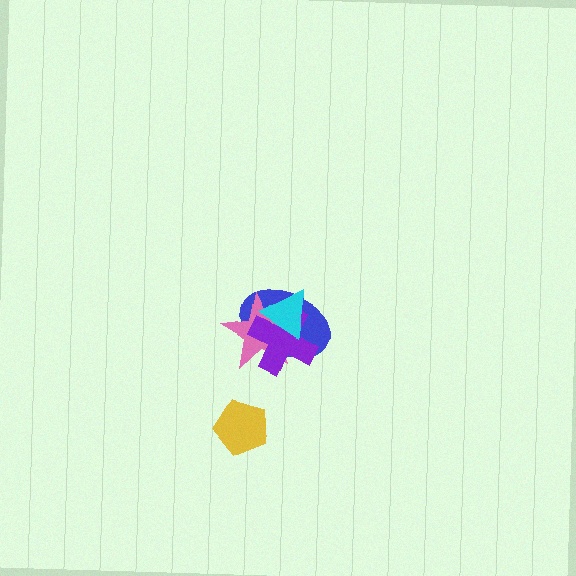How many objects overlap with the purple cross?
3 objects overlap with the purple cross.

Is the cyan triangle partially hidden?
No, no other shape covers it.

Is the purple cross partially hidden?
Yes, it is partially covered by another shape.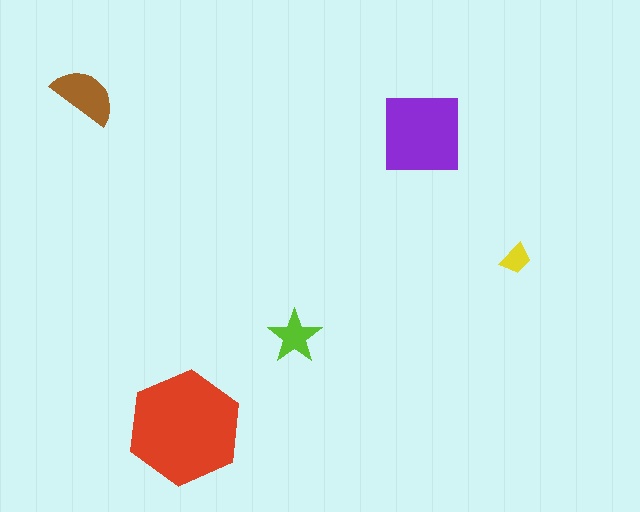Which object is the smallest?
The yellow trapezoid.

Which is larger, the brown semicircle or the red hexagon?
The red hexagon.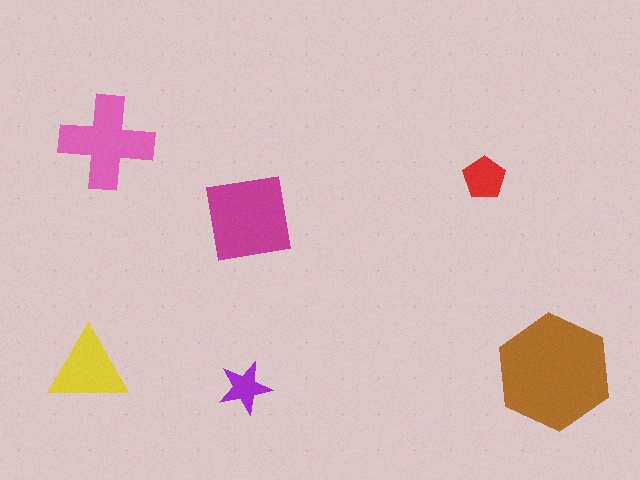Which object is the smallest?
The purple star.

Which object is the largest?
The brown hexagon.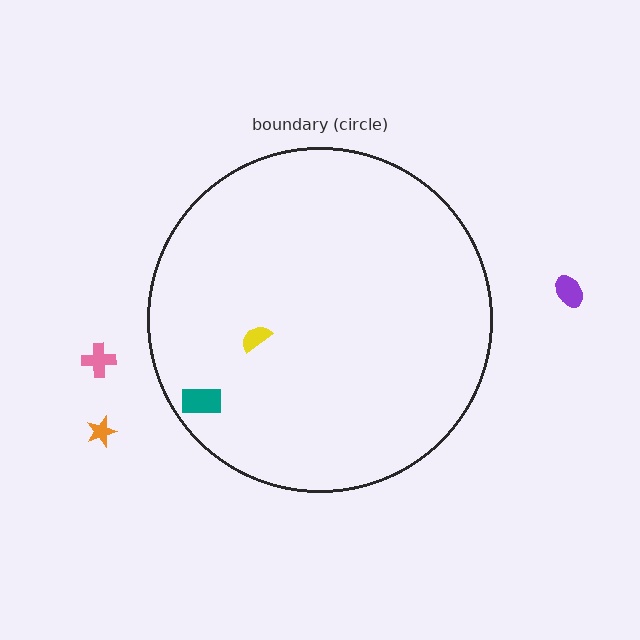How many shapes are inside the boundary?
2 inside, 3 outside.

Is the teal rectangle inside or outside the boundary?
Inside.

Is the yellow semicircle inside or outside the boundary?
Inside.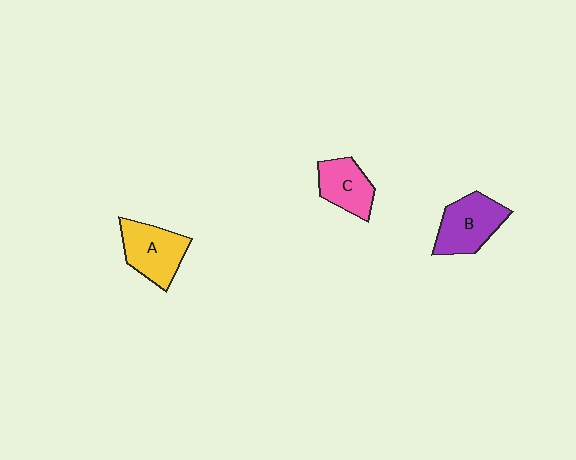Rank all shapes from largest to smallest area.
From largest to smallest: B (purple), A (yellow), C (pink).